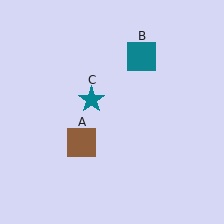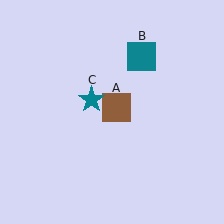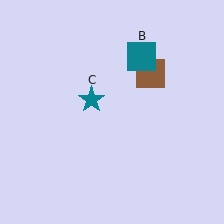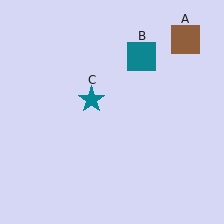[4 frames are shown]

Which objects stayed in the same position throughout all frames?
Teal square (object B) and teal star (object C) remained stationary.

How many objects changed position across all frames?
1 object changed position: brown square (object A).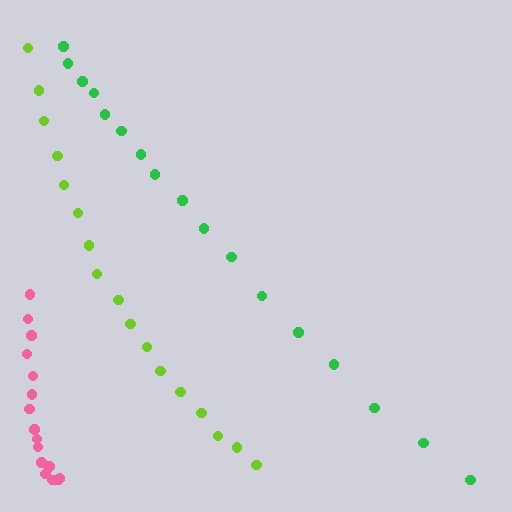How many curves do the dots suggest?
There are 3 distinct paths.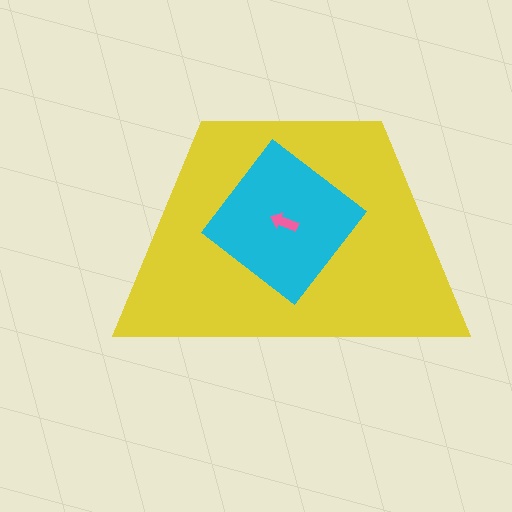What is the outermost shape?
The yellow trapezoid.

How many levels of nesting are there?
3.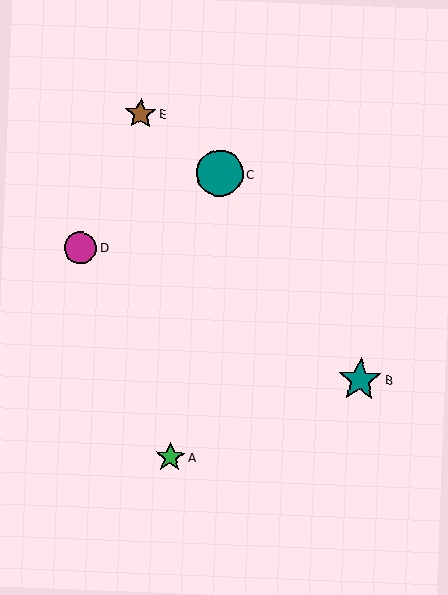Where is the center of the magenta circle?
The center of the magenta circle is at (80, 248).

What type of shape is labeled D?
Shape D is a magenta circle.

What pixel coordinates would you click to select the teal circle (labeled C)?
Click at (220, 173) to select the teal circle C.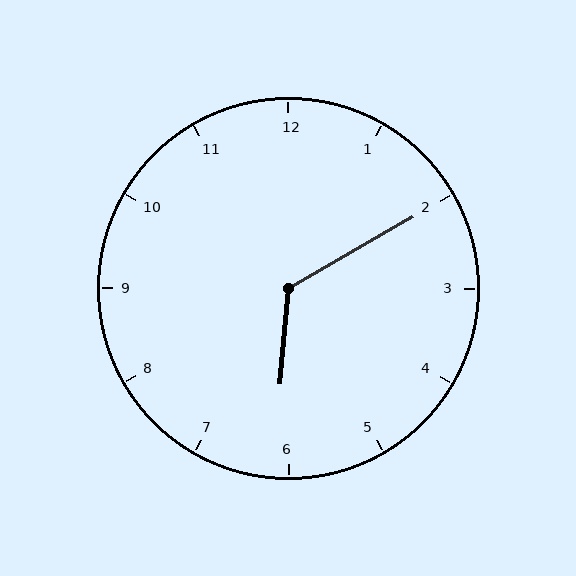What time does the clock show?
6:10.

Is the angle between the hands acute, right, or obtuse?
It is obtuse.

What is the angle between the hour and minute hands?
Approximately 125 degrees.